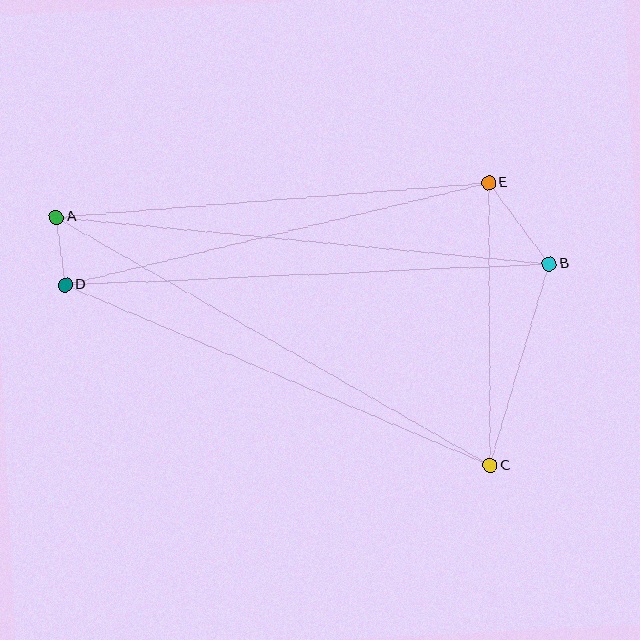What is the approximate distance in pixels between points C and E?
The distance between C and E is approximately 283 pixels.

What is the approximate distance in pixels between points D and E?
The distance between D and E is approximately 436 pixels.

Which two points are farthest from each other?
Points A and C are farthest from each other.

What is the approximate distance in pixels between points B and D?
The distance between B and D is approximately 485 pixels.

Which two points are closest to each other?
Points A and D are closest to each other.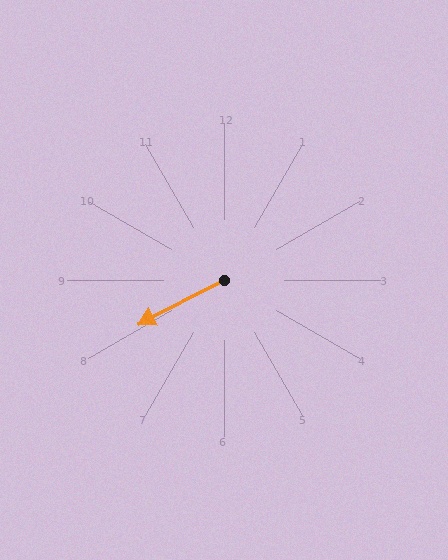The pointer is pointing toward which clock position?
Roughly 8 o'clock.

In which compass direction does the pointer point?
Southwest.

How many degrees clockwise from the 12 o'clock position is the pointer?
Approximately 243 degrees.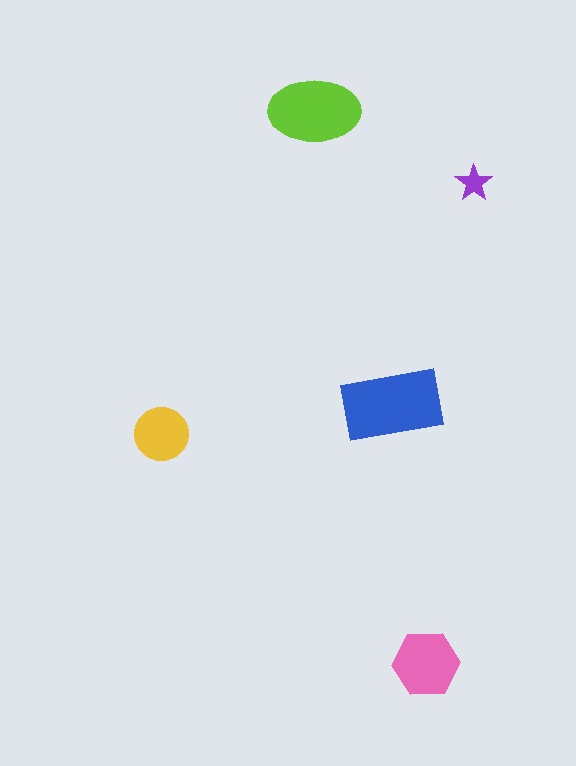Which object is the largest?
The blue rectangle.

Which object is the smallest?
The purple star.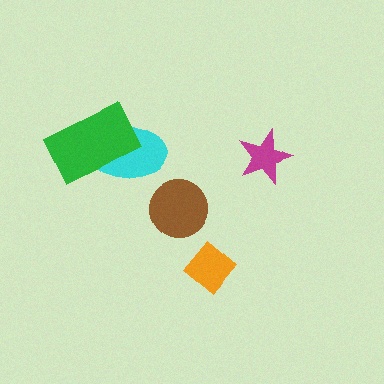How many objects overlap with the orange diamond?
0 objects overlap with the orange diamond.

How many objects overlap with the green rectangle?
1 object overlaps with the green rectangle.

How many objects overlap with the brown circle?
0 objects overlap with the brown circle.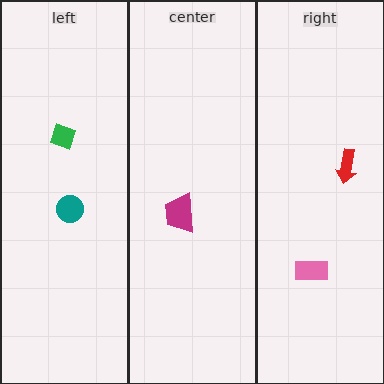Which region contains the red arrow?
The right region.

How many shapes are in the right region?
2.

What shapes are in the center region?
The magenta trapezoid.